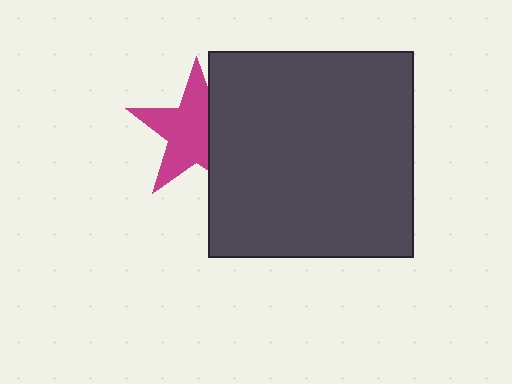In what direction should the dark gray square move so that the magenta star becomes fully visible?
The dark gray square should move right. That is the shortest direction to clear the overlap and leave the magenta star fully visible.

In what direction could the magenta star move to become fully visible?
The magenta star could move left. That would shift it out from behind the dark gray square entirely.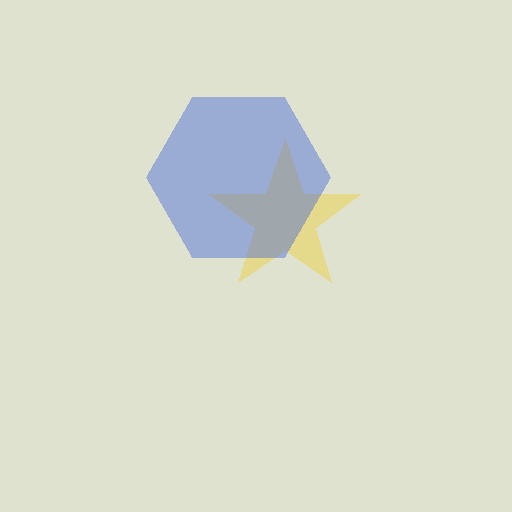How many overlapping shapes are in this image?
There are 2 overlapping shapes in the image.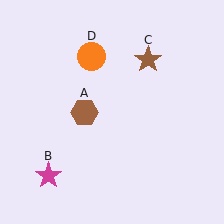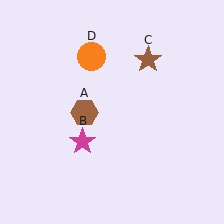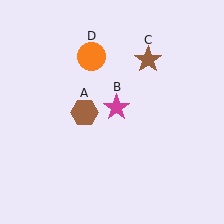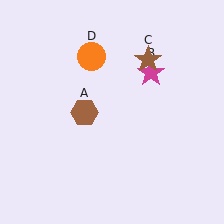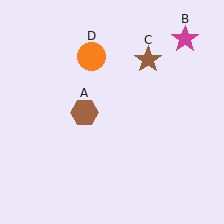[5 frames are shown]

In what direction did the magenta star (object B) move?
The magenta star (object B) moved up and to the right.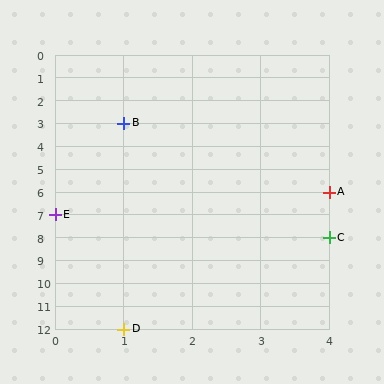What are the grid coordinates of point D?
Point D is at grid coordinates (1, 12).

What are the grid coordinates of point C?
Point C is at grid coordinates (4, 8).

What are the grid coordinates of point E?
Point E is at grid coordinates (0, 7).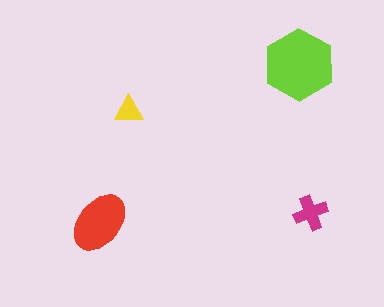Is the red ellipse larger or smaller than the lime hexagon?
Smaller.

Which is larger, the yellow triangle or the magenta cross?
The magenta cross.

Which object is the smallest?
The yellow triangle.